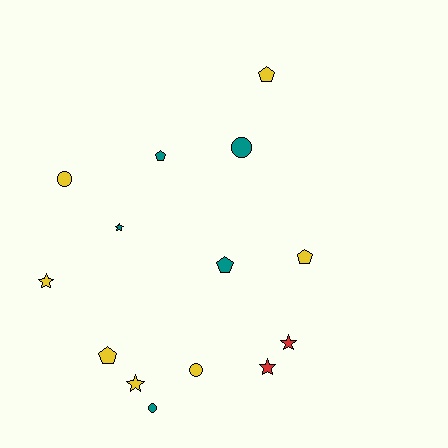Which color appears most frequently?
Yellow, with 7 objects.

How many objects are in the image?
There are 14 objects.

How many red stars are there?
There are 2 red stars.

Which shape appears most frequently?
Star, with 5 objects.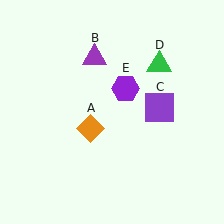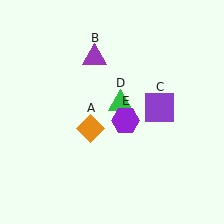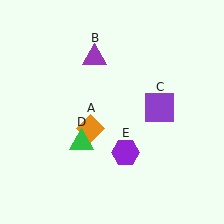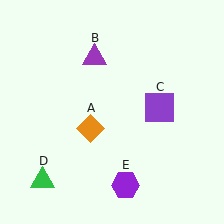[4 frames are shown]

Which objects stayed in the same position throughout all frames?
Orange diamond (object A) and purple triangle (object B) and purple square (object C) remained stationary.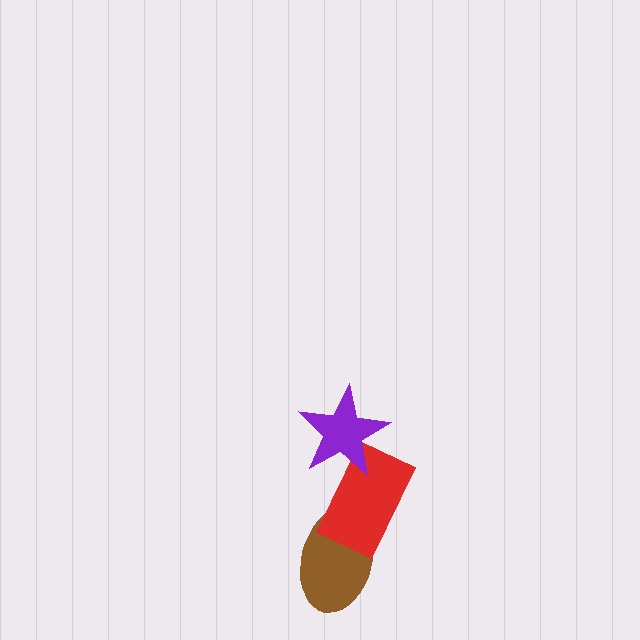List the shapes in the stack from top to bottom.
From top to bottom: the purple star, the red rectangle, the brown ellipse.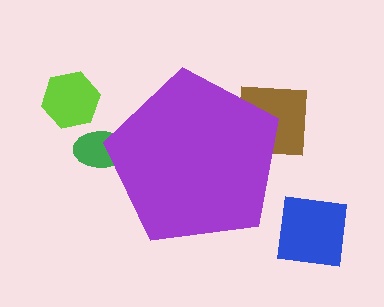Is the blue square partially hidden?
No, the blue square is fully visible.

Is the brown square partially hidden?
Yes, the brown square is partially hidden behind the purple pentagon.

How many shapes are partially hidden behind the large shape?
2 shapes are partially hidden.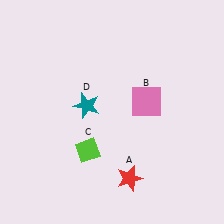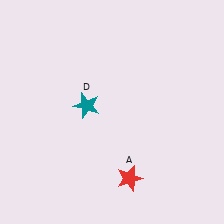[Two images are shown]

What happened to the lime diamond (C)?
The lime diamond (C) was removed in Image 2. It was in the bottom-left area of Image 1.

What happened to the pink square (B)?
The pink square (B) was removed in Image 2. It was in the top-right area of Image 1.